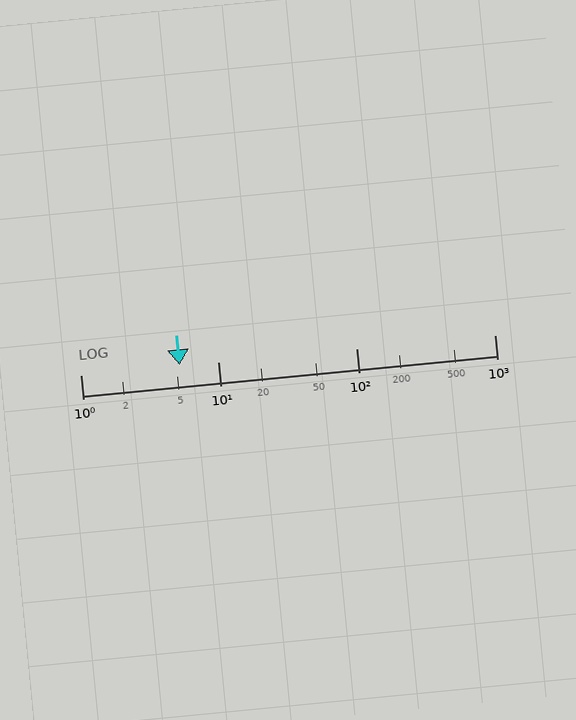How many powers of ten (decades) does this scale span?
The scale spans 3 decades, from 1 to 1000.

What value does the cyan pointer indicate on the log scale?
The pointer indicates approximately 5.2.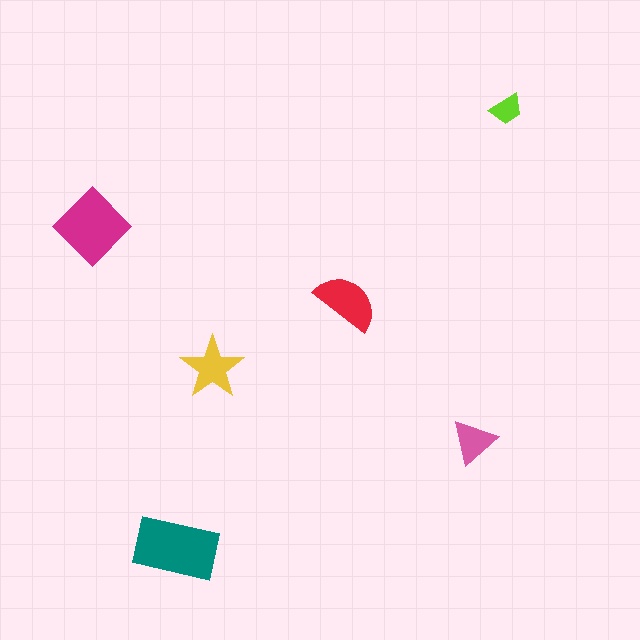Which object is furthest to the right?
The lime trapezoid is rightmost.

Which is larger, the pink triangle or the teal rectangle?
The teal rectangle.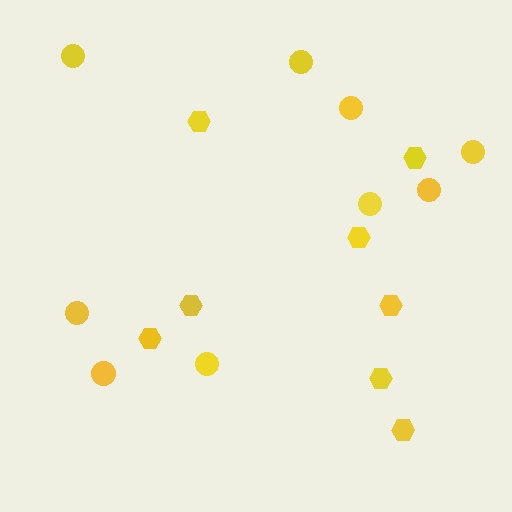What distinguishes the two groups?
There are 2 groups: one group of circles (9) and one group of hexagons (8).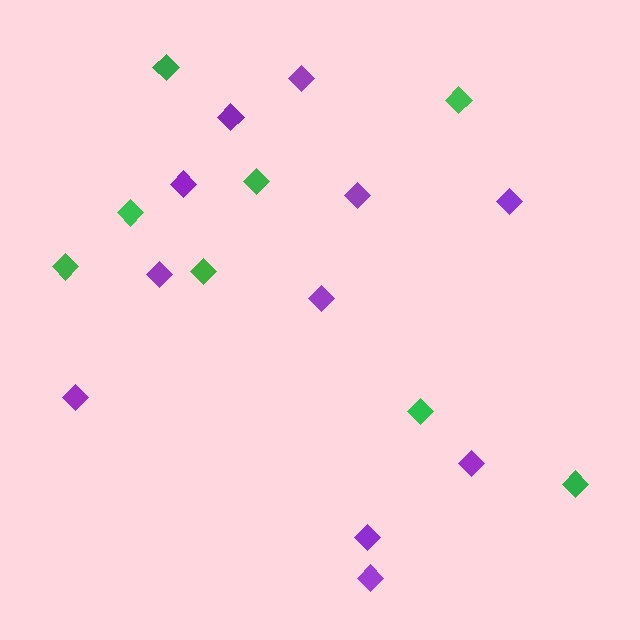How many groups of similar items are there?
There are 2 groups: one group of purple diamonds (11) and one group of green diamonds (8).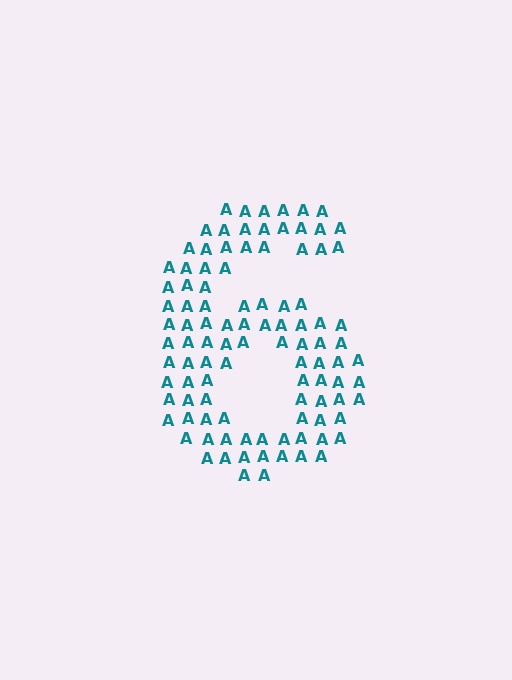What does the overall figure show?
The overall figure shows the digit 6.